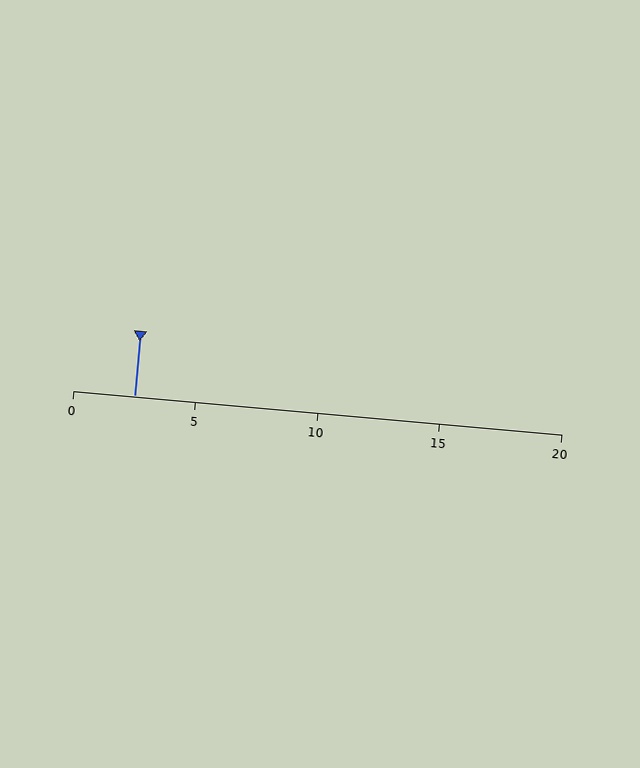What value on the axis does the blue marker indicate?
The marker indicates approximately 2.5.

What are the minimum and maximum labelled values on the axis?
The axis runs from 0 to 20.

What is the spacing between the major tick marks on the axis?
The major ticks are spaced 5 apart.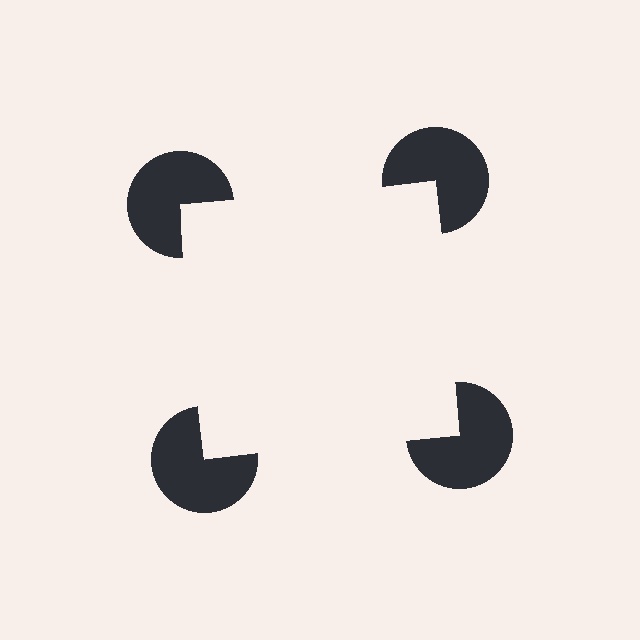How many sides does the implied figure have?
4 sides.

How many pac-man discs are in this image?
There are 4 — one at each vertex of the illusory square.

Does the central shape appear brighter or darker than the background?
It typically appears slightly brighter than the background, even though no actual brightness change is drawn.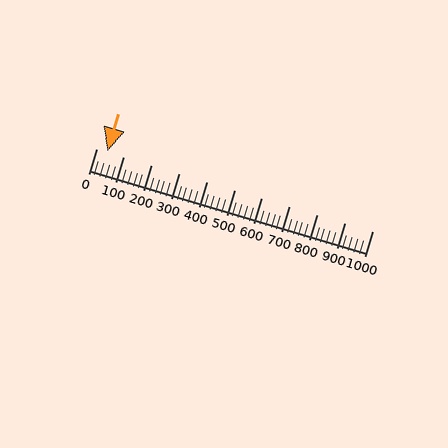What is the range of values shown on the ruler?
The ruler shows values from 0 to 1000.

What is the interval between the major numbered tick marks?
The major tick marks are spaced 100 units apart.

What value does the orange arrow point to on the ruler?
The orange arrow points to approximately 40.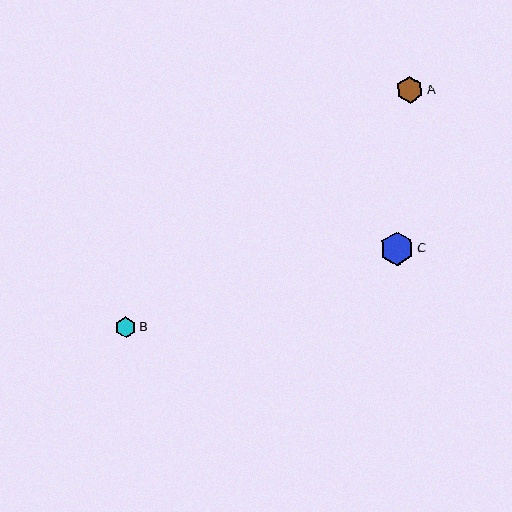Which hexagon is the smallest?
Hexagon B is the smallest with a size of approximately 21 pixels.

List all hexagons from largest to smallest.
From largest to smallest: C, A, B.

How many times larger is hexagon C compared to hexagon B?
Hexagon C is approximately 1.7 times the size of hexagon B.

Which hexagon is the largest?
Hexagon C is the largest with a size of approximately 34 pixels.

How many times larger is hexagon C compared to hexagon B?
Hexagon C is approximately 1.7 times the size of hexagon B.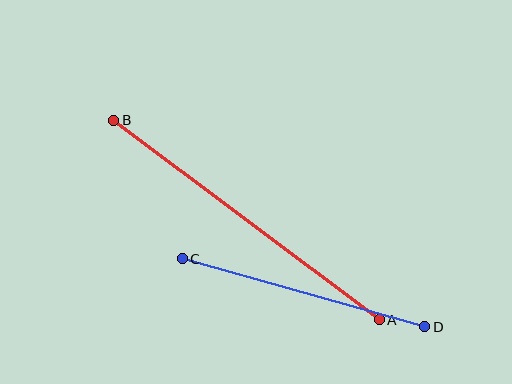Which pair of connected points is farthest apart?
Points A and B are farthest apart.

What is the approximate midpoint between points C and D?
The midpoint is at approximately (304, 293) pixels.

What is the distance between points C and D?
The distance is approximately 252 pixels.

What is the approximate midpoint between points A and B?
The midpoint is at approximately (246, 220) pixels.